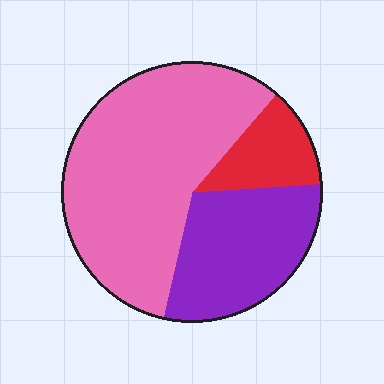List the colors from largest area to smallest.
From largest to smallest: pink, purple, red.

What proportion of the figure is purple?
Purple covers 29% of the figure.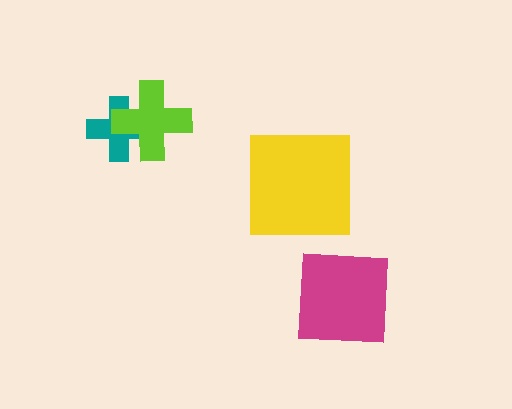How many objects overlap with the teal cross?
1 object overlaps with the teal cross.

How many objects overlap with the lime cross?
1 object overlaps with the lime cross.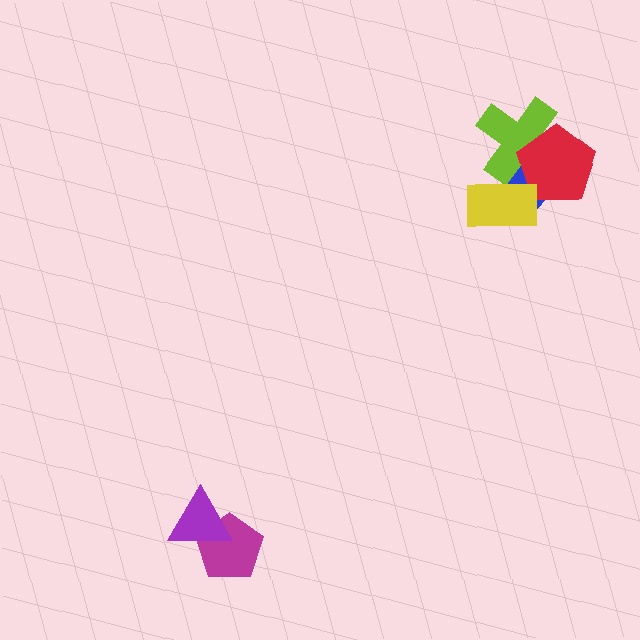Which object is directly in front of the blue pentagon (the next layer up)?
The lime cross is directly in front of the blue pentagon.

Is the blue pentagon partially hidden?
Yes, it is partially covered by another shape.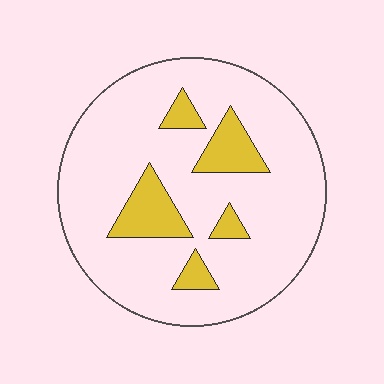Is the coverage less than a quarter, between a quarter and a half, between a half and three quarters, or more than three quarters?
Less than a quarter.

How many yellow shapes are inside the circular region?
5.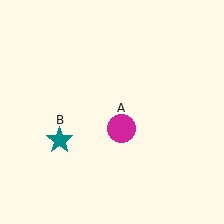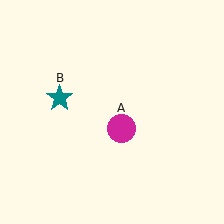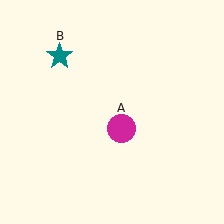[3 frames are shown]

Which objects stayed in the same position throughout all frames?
Magenta circle (object A) remained stationary.